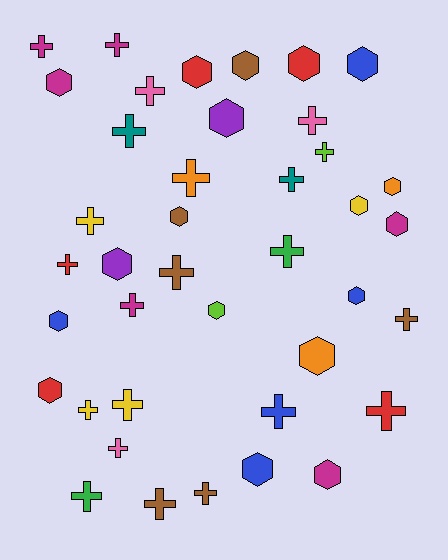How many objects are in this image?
There are 40 objects.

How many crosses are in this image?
There are 22 crosses.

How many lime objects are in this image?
There are 2 lime objects.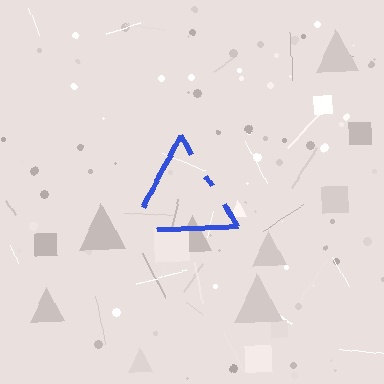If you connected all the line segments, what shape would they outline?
They would outline a triangle.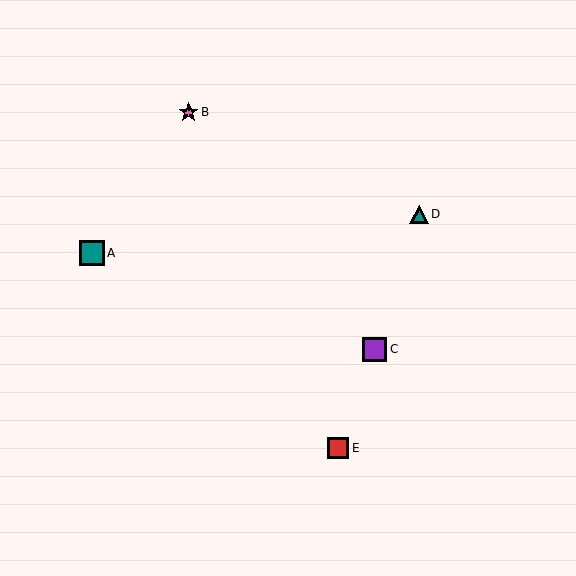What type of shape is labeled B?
Shape B is a pink star.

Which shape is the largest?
The teal square (labeled A) is the largest.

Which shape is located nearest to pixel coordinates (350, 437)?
The red square (labeled E) at (338, 448) is nearest to that location.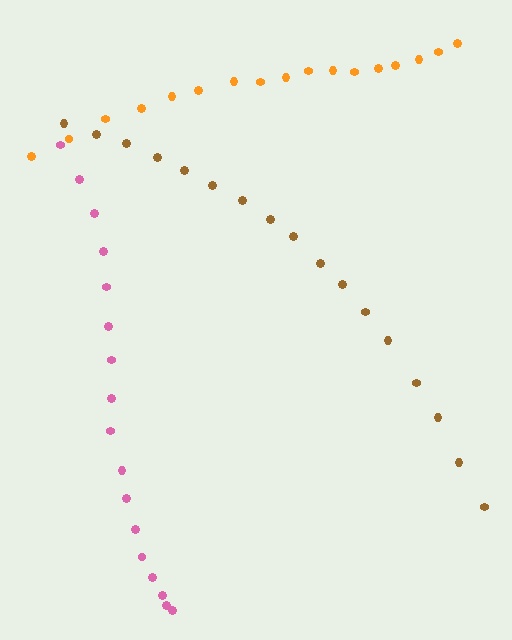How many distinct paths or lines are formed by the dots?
There are 3 distinct paths.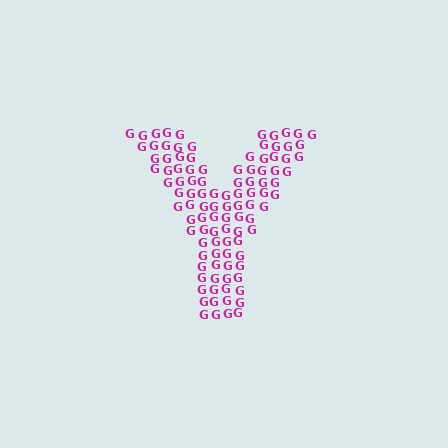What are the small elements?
The small elements are letter G's.